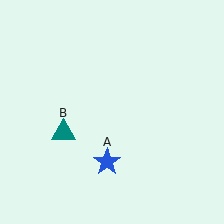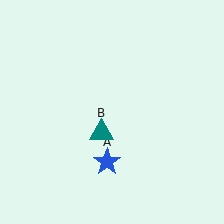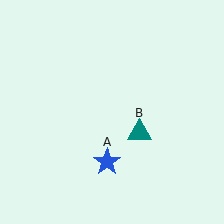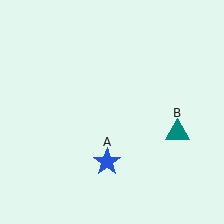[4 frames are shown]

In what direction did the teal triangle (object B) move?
The teal triangle (object B) moved right.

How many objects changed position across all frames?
1 object changed position: teal triangle (object B).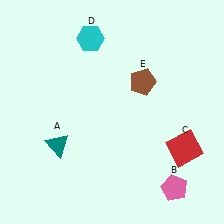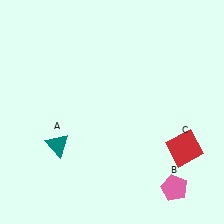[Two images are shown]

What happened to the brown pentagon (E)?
The brown pentagon (E) was removed in Image 2. It was in the top-right area of Image 1.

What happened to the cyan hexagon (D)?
The cyan hexagon (D) was removed in Image 2. It was in the top-left area of Image 1.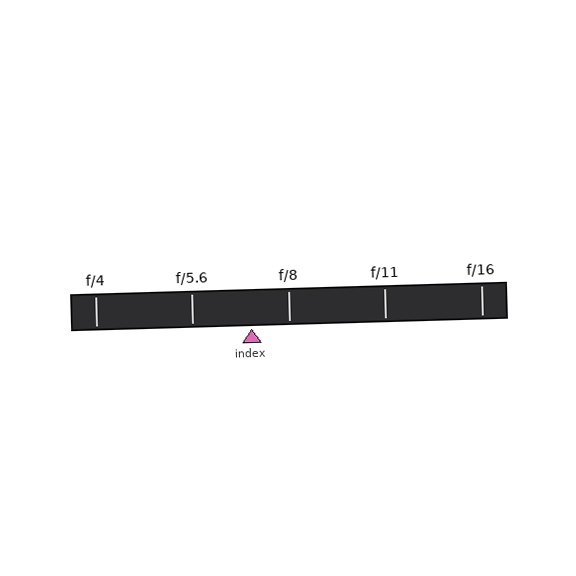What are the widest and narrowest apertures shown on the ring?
The widest aperture shown is f/4 and the narrowest is f/16.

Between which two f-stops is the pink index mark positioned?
The index mark is between f/5.6 and f/8.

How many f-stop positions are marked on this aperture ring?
There are 5 f-stop positions marked.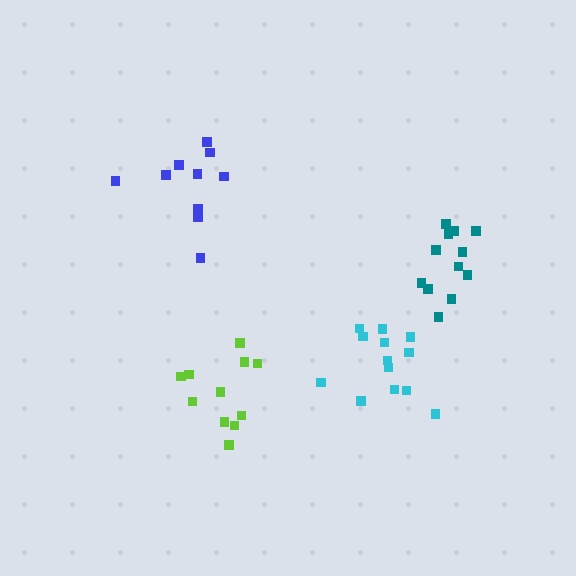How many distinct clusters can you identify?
There are 4 distinct clusters.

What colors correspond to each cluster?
The clusters are colored: lime, teal, blue, cyan.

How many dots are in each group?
Group 1: 11 dots, Group 2: 12 dots, Group 3: 10 dots, Group 4: 13 dots (46 total).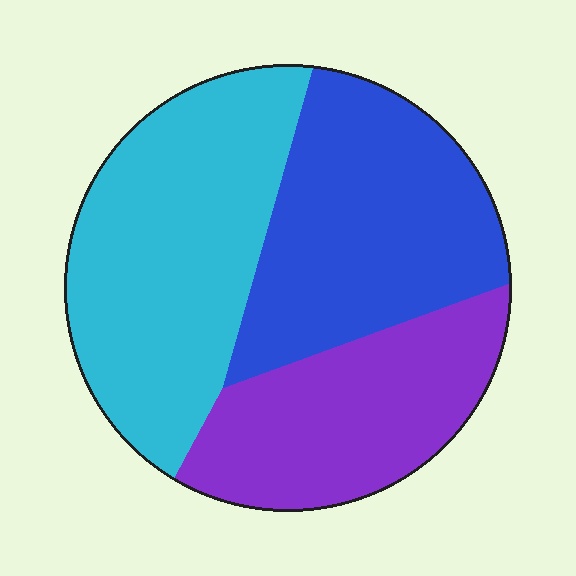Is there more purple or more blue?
Blue.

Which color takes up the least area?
Purple, at roughly 25%.